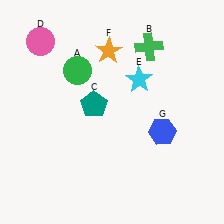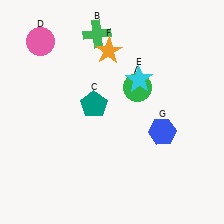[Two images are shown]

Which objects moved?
The objects that moved are: the green circle (A), the green cross (B).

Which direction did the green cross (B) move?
The green cross (B) moved left.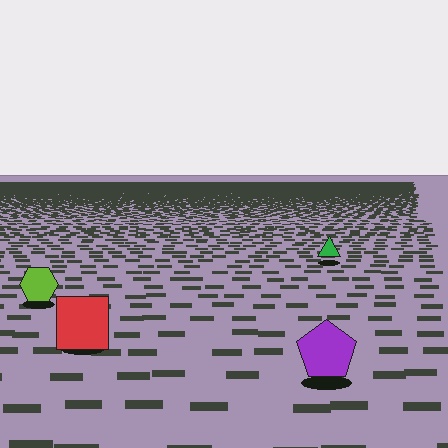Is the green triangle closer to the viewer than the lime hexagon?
No. The lime hexagon is closer — you can tell from the texture gradient: the ground texture is coarser near it.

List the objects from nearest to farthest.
From nearest to farthest: the purple pentagon, the red square, the lime hexagon, the green triangle.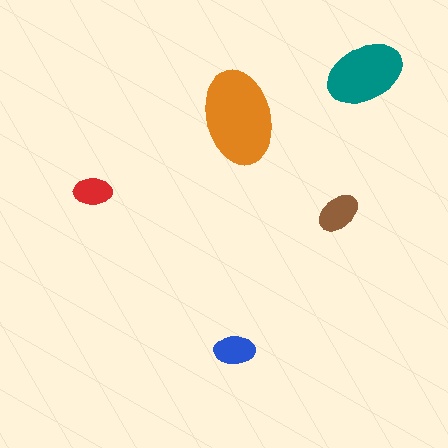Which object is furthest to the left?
The red ellipse is leftmost.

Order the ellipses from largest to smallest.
the orange one, the teal one, the brown one, the blue one, the red one.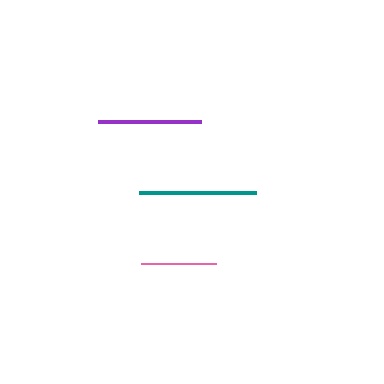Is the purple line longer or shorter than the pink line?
The purple line is longer than the pink line.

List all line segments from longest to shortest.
From longest to shortest: teal, purple, pink.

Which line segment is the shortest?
The pink line is the shortest at approximately 75 pixels.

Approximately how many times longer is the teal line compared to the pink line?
The teal line is approximately 1.6 times the length of the pink line.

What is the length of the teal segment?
The teal segment is approximately 117 pixels long.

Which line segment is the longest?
The teal line is the longest at approximately 117 pixels.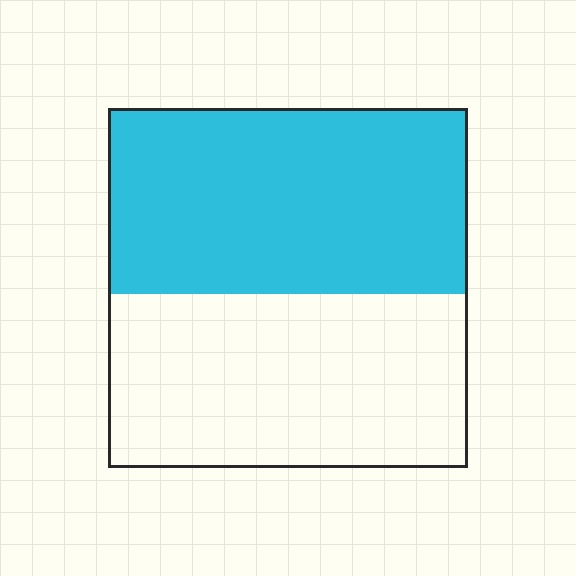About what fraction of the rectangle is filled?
About one half (1/2).